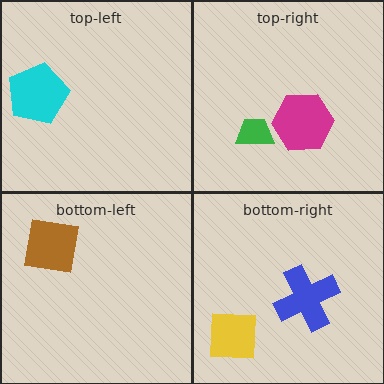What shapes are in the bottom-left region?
The brown square.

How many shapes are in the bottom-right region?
2.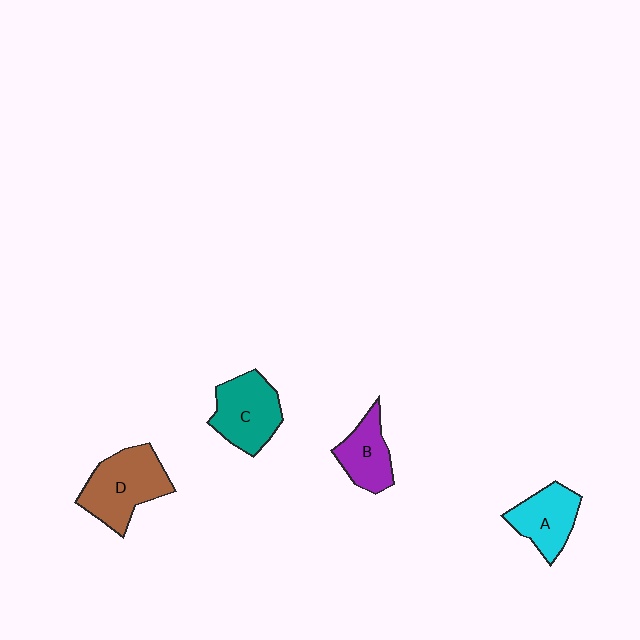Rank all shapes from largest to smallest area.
From largest to smallest: D (brown), C (teal), A (cyan), B (purple).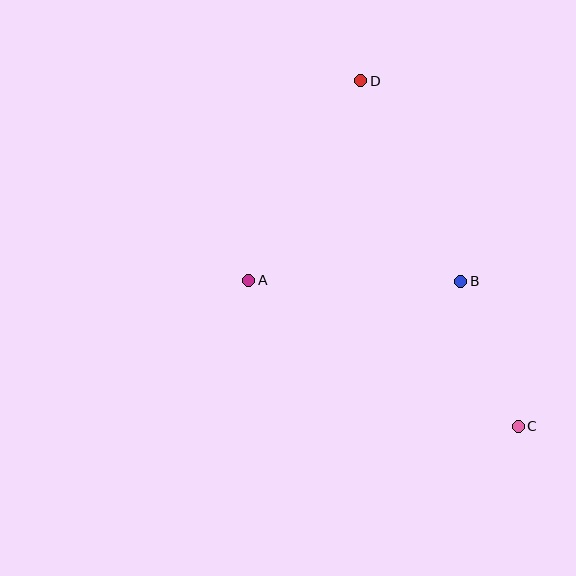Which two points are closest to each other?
Points B and C are closest to each other.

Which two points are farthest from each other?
Points C and D are farthest from each other.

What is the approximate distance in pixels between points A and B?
The distance between A and B is approximately 212 pixels.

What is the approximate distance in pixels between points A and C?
The distance between A and C is approximately 307 pixels.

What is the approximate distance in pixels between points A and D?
The distance between A and D is approximately 229 pixels.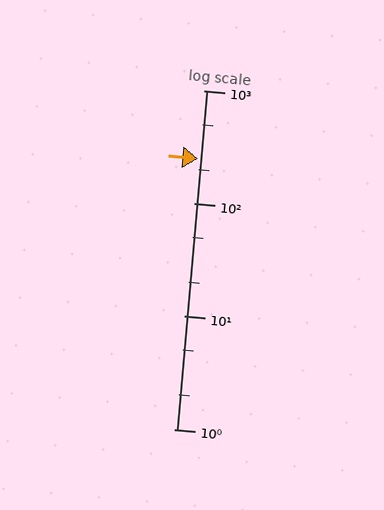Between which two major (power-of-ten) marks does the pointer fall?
The pointer is between 100 and 1000.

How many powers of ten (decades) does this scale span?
The scale spans 3 decades, from 1 to 1000.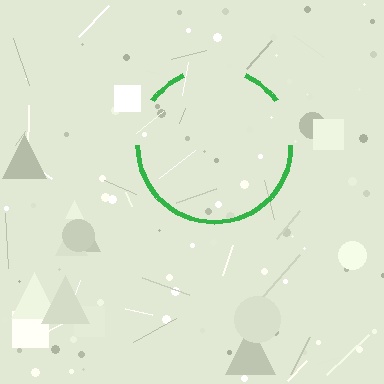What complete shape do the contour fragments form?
The contour fragments form a circle.